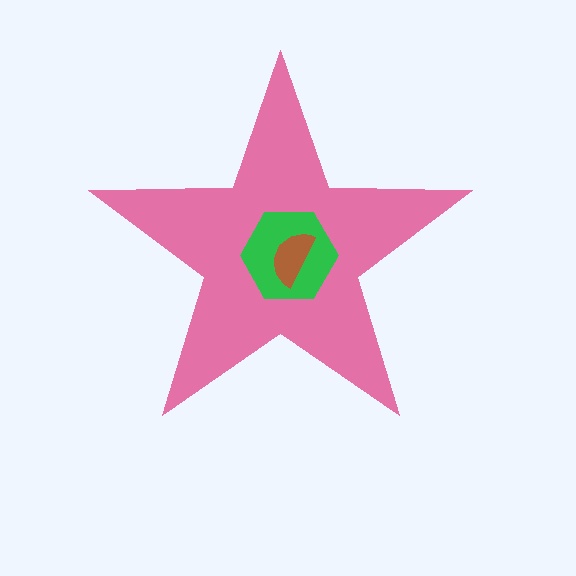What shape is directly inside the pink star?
The green hexagon.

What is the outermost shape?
The pink star.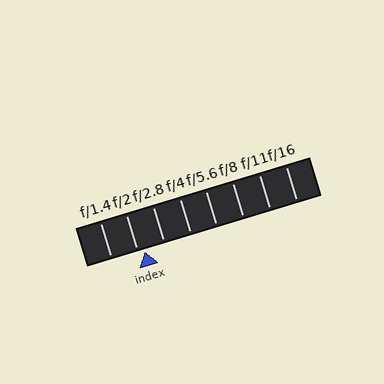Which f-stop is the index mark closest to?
The index mark is closest to f/2.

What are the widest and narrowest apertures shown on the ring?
The widest aperture shown is f/1.4 and the narrowest is f/16.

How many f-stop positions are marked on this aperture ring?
There are 8 f-stop positions marked.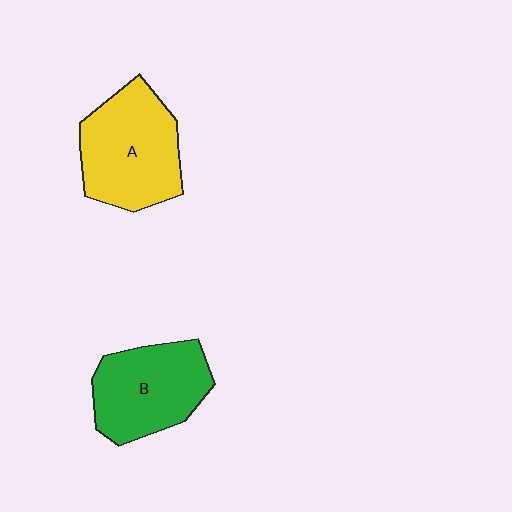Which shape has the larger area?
Shape A (yellow).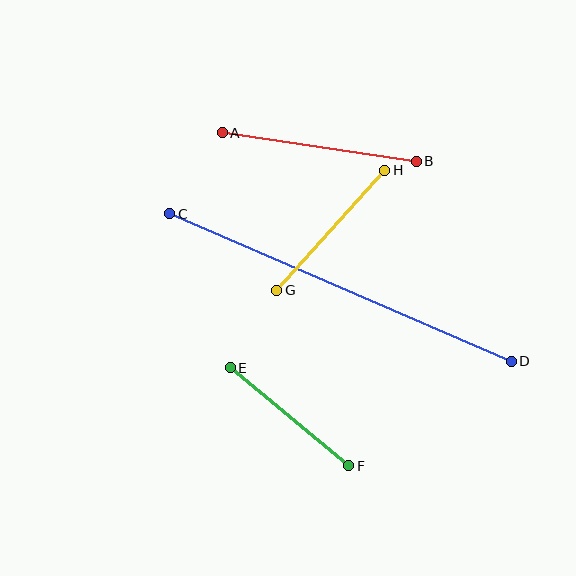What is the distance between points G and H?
The distance is approximately 162 pixels.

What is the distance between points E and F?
The distance is approximately 154 pixels.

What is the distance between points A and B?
The distance is approximately 196 pixels.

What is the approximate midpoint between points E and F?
The midpoint is at approximately (290, 417) pixels.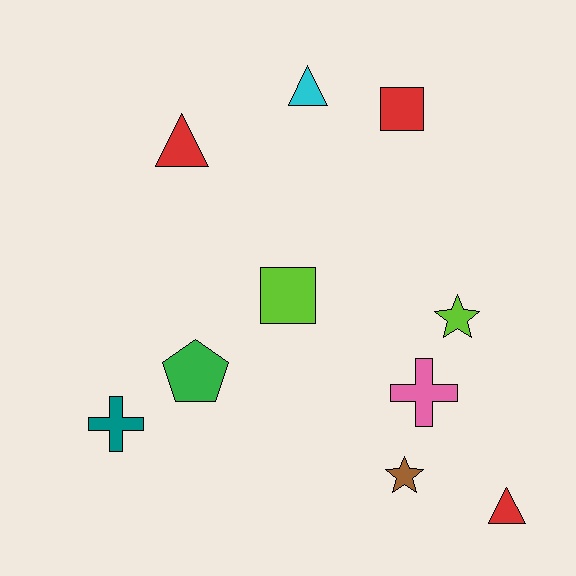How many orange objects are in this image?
There are no orange objects.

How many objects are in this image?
There are 10 objects.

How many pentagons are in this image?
There is 1 pentagon.